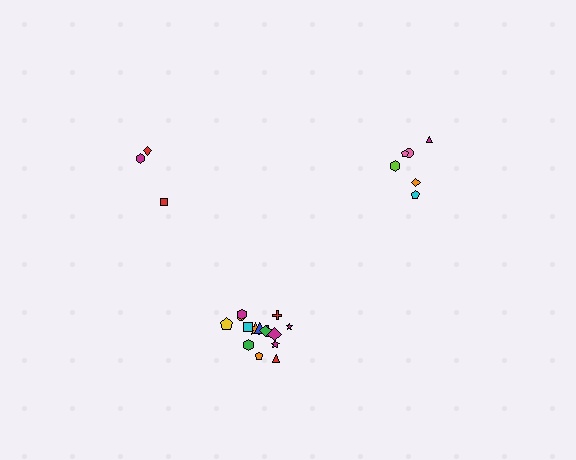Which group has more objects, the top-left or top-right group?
The top-right group.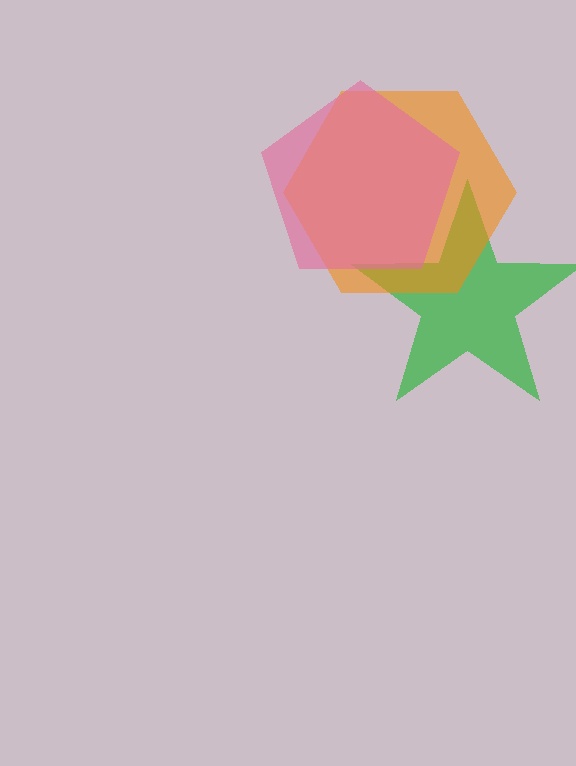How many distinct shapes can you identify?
There are 3 distinct shapes: a green star, an orange hexagon, a pink pentagon.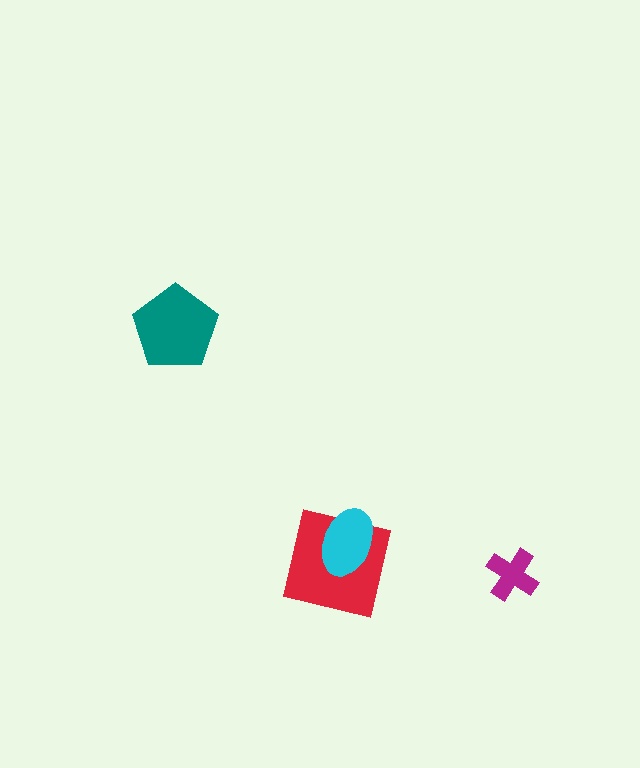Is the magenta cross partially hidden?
No, no other shape covers it.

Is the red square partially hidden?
Yes, it is partially covered by another shape.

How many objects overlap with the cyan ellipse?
1 object overlaps with the cyan ellipse.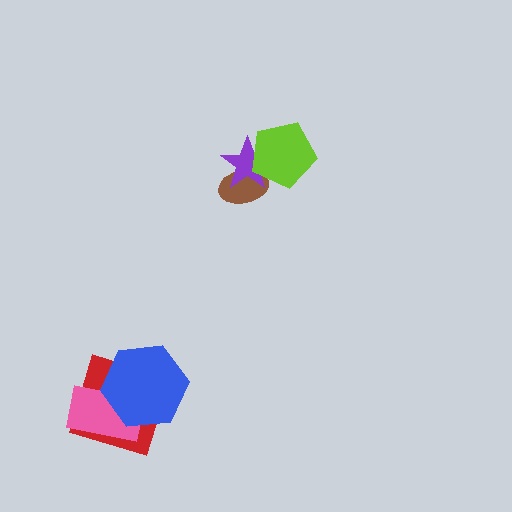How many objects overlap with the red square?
2 objects overlap with the red square.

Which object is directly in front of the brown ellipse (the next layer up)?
The purple star is directly in front of the brown ellipse.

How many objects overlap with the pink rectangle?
2 objects overlap with the pink rectangle.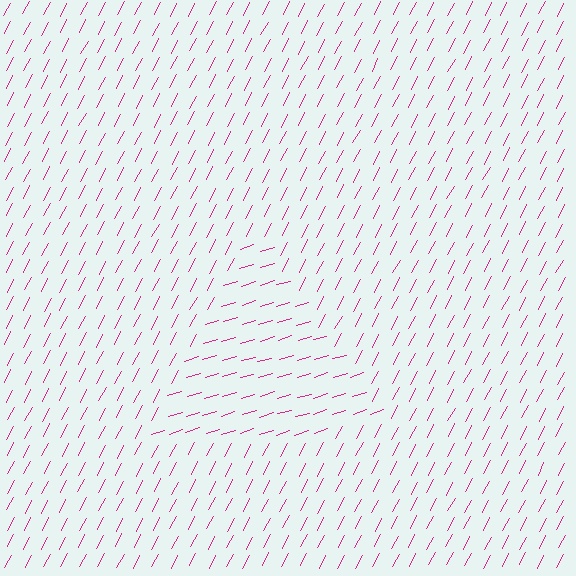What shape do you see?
I see a triangle.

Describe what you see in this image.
The image is filled with small magenta line segments. A triangle region in the image has lines oriented differently from the surrounding lines, creating a visible texture boundary.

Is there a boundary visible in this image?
Yes, there is a texture boundary formed by a change in line orientation.